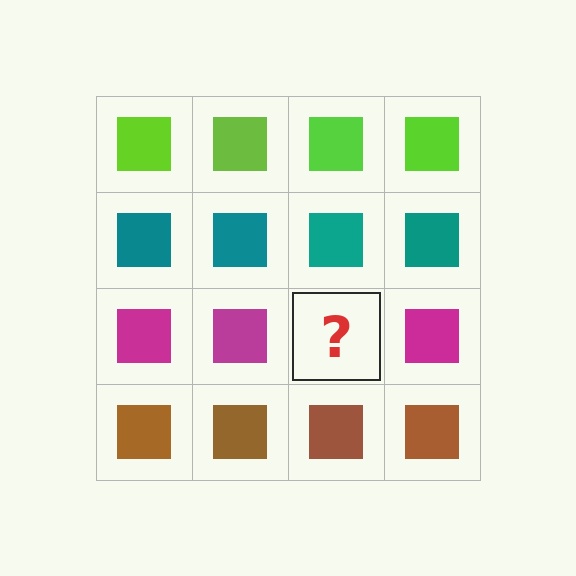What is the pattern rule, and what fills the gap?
The rule is that each row has a consistent color. The gap should be filled with a magenta square.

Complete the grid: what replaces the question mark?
The question mark should be replaced with a magenta square.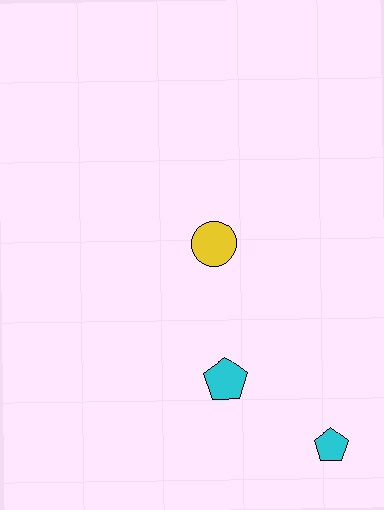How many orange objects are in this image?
There are no orange objects.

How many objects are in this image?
There are 3 objects.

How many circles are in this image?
There is 1 circle.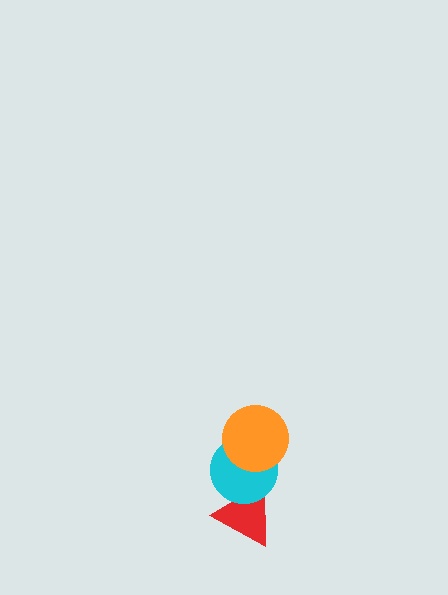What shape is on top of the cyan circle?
The orange circle is on top of the cyan circle.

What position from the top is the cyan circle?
The cyan circle is 2nd from the top.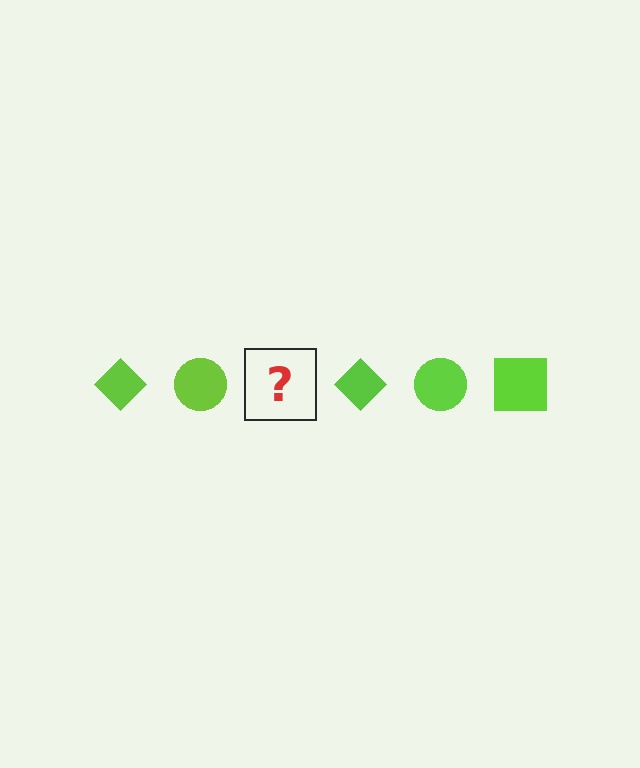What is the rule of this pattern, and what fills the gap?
The rule is that the pattern cycles through diamond, circle, square shapes in lime. The gap should be filled with a lime square.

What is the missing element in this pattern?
The missing element is a lime square.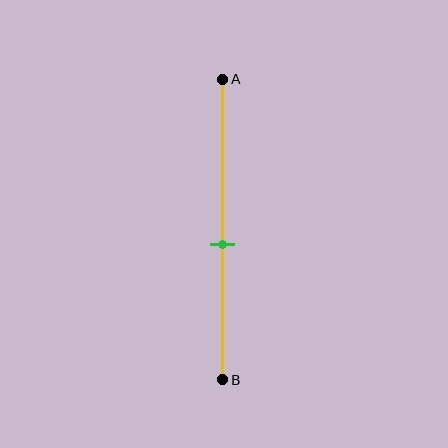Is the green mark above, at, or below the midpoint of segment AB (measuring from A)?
The green mark is below the midpoint of segment AB.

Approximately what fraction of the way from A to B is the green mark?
The green mark is approximately 55% of the way from A to B.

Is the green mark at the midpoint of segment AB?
No, the mark is at about 55% from A, not at the 50% midpoint.